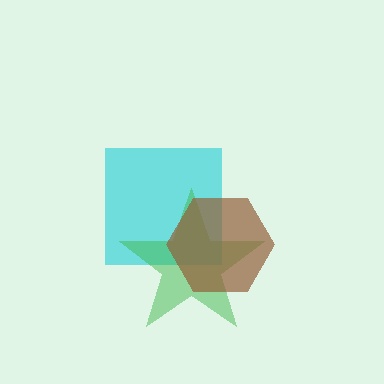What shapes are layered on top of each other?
The layered shapes are: a cyan square, a green star, a brown hexagon.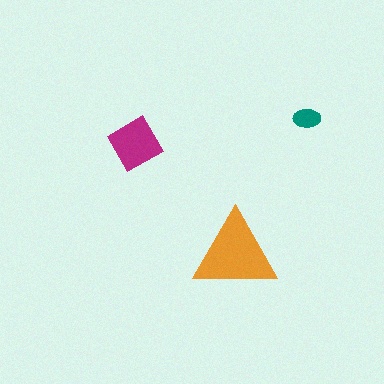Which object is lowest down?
The orange triangle is bottommost.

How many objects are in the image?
There are 3 objects in the image.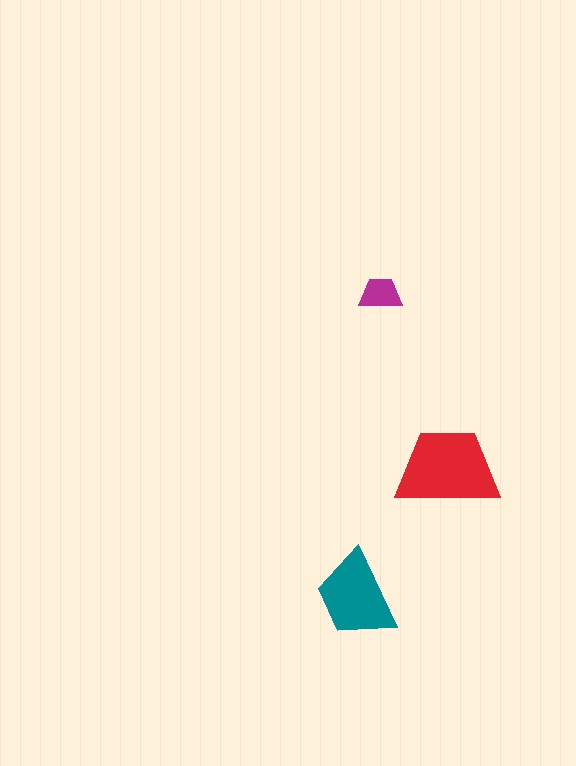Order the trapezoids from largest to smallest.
the red one, the teal one, the magenta one.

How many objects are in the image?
There are 3 objects in the image.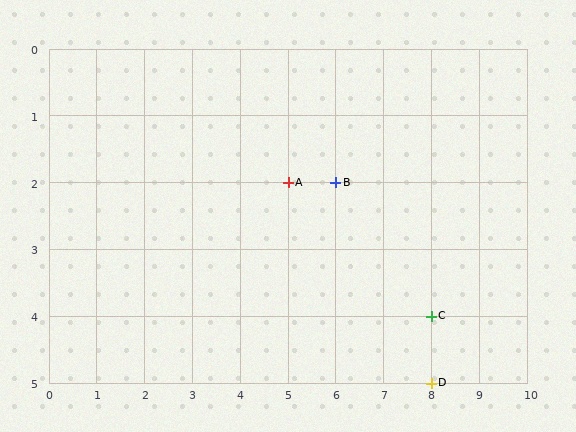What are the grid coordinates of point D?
Point D is at grid coordinates (8, 5).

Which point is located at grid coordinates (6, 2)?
Point B is at (6, 2).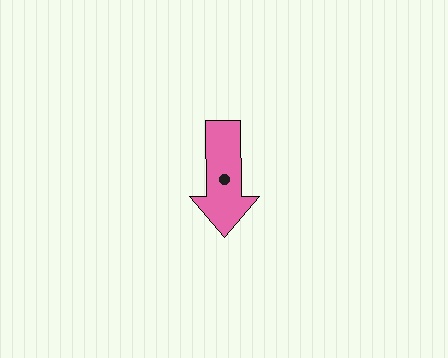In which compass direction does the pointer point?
South.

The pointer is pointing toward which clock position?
Roughly 6 o'clock.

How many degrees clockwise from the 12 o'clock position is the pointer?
Approximately 179 degrees.